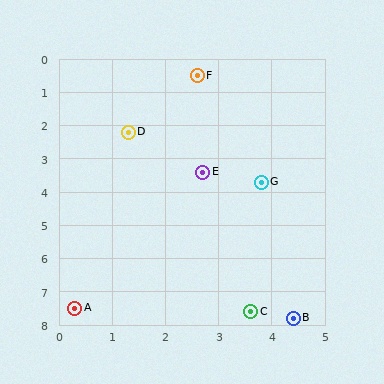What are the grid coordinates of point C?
Point C is at approximately (3.6, 7.6).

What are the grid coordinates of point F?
Point F is at approximately (2.6, 0.5).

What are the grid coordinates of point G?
Point G is at approximately (3.8, 3.7).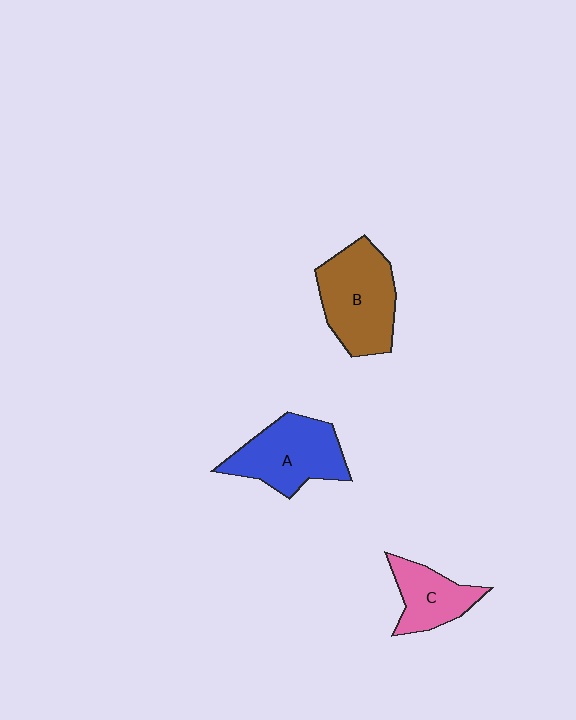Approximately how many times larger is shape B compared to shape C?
Approximately 1.6 times.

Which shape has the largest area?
Shape B (brown).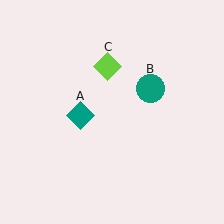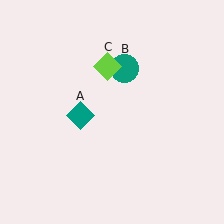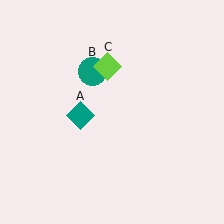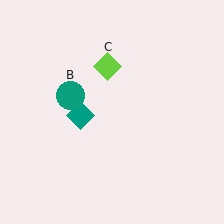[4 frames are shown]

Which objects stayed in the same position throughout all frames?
Teal diamond (object A) and lime diamond (object C) remained stationary.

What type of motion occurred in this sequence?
The teal circle (object B) rotated counterclockwise around the center of the scene.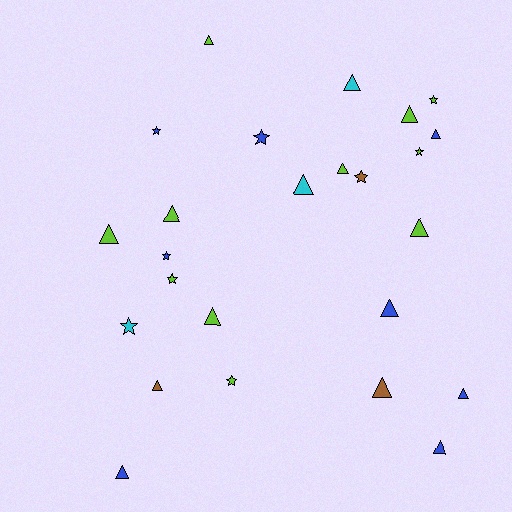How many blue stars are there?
There are 3 blue stars.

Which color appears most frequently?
Lime, with 11 objects.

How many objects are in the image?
There are 25 objects.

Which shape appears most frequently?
Triangle, with 16 objects.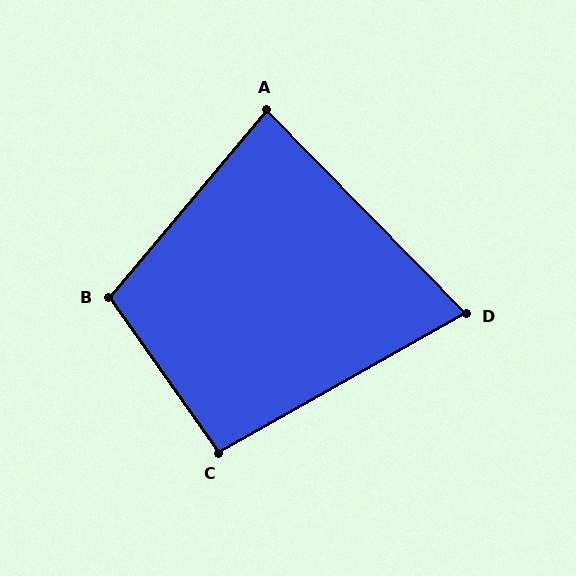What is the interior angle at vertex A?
Approximately 84 degrees (acute).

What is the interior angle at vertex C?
Approximately 96 degrees (obtuse).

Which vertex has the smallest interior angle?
D, at approximately 75 degrees.